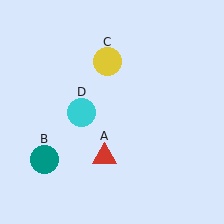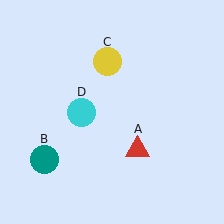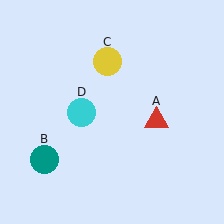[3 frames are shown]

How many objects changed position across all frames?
1 object changed position: red triangle (object A).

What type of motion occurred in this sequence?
The red triangle (object A) rotated counterclockwise around the center of the scene.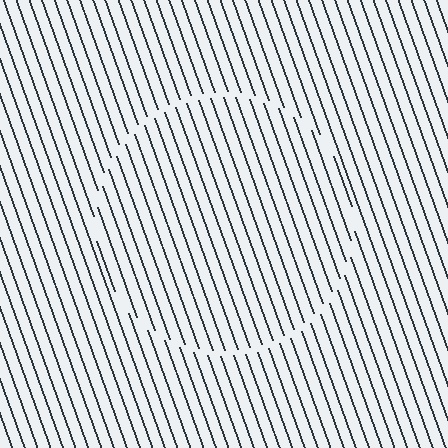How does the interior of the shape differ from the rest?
The interior of the shape contains the same grating, shifted by half a period — the contour is defined by the phase discontinuity where line-ends from the inner and outer gratings abut.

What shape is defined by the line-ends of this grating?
An illusory circle. The interior of the shape contains the same grating, shifted by half a period — the contour is defined by the phase discontinuity where line-ends from the inner and outer gratings abut.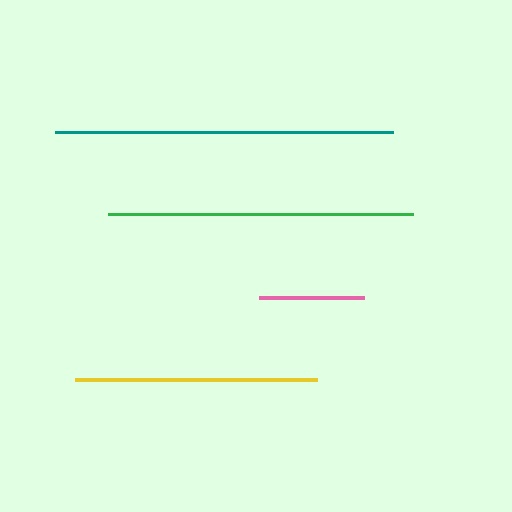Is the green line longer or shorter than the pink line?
The green line is longer than the pink line.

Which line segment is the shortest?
The pink line is the shortest at approximately 105 pixels.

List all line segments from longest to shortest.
From longest to shortest: teal, green, yellow, pink.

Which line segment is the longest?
The teal line is the longest at approximately 338 pixels.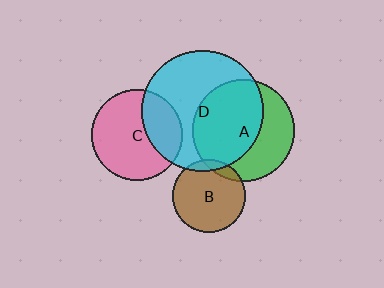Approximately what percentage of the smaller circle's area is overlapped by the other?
Approximately 10%.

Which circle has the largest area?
Circle D (cyan).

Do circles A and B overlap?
Yes.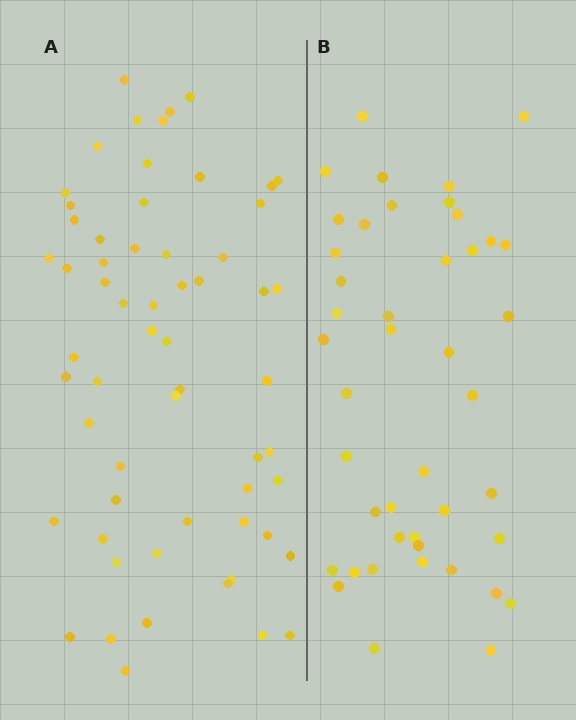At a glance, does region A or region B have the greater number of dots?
Region A (the left region) has more dots.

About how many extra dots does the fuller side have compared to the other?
Region A has approximately 15 more dots than region B.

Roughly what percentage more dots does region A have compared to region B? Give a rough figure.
About 35% more.